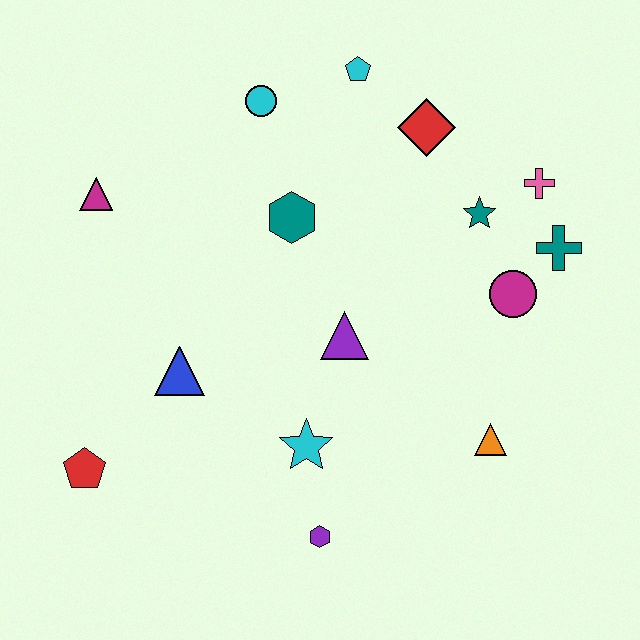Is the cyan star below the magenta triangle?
Yes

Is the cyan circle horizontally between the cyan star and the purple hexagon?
No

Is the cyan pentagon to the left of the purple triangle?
No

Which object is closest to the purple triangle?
The cyan star is closest to the purple triangle.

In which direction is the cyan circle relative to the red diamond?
The cyan circle is to the left of the red diamond.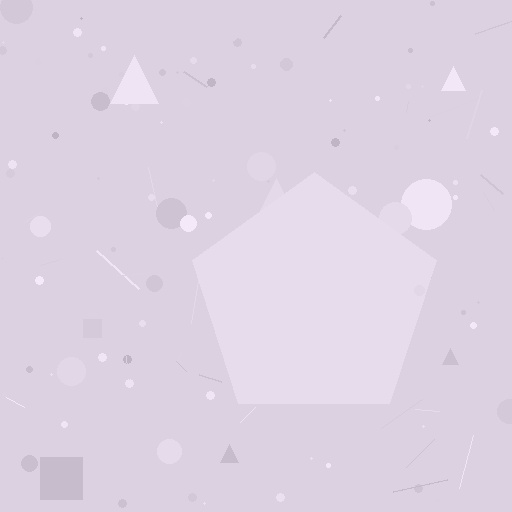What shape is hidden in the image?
A pentagon is hidden in the image.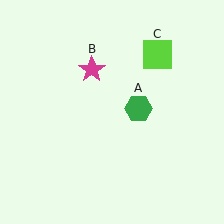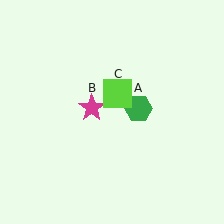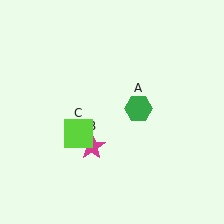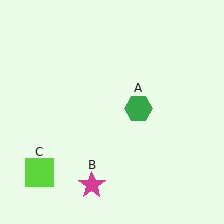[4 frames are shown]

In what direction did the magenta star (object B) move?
The magenta star (object B) moved down.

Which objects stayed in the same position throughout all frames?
Green hexagon (object A) remained stationary.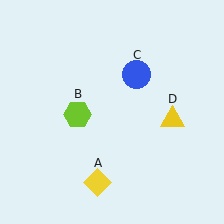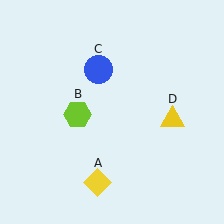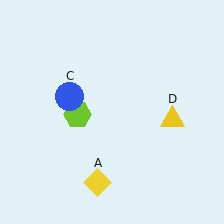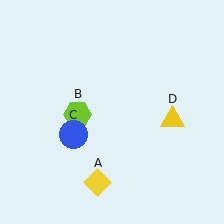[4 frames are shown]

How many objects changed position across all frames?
1 object changed position: blue circle (object C).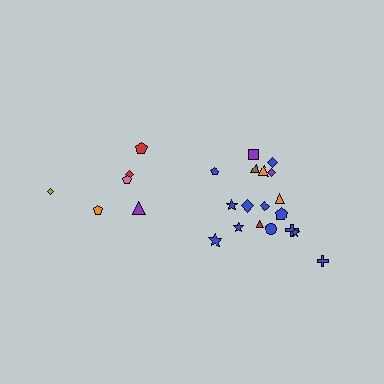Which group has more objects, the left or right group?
The right group.